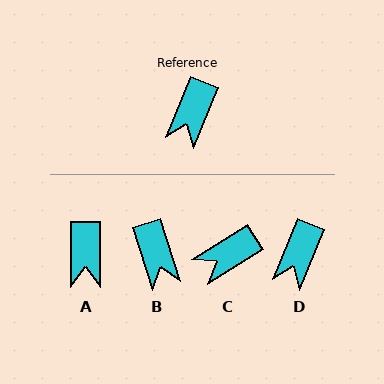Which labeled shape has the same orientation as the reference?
D.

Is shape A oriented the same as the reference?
No, it is off by about 22 degrees.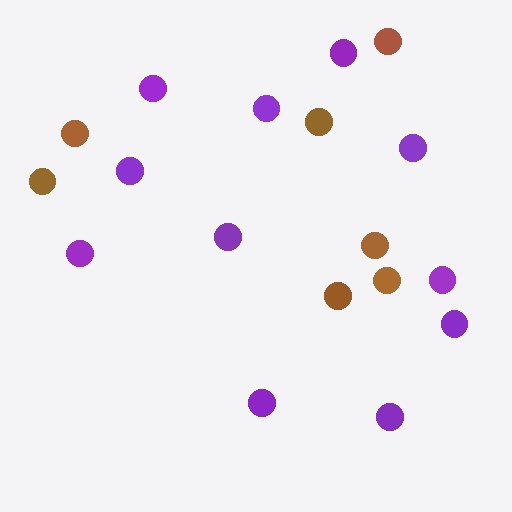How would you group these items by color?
There are 2 groups: one group of brown circles (7) and one group of purple circles (11).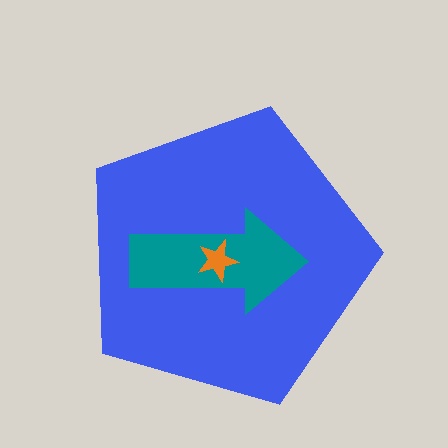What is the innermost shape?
The orange star.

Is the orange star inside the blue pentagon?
Yes.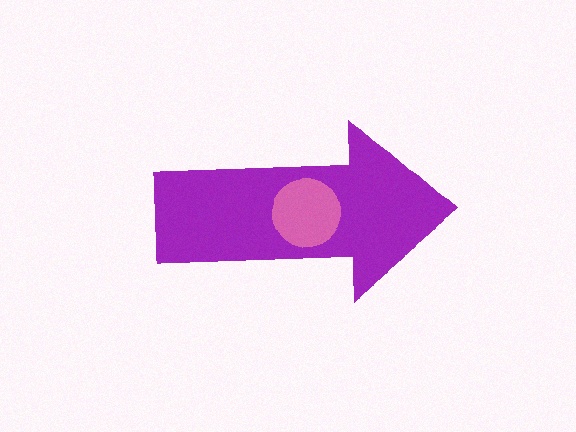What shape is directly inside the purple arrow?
The pink circle.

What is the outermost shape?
The purple arrow.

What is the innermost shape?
The pink circle.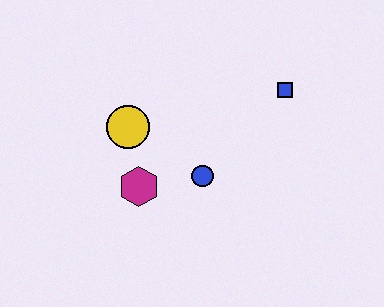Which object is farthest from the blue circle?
The blue square is farthest from the blue circle.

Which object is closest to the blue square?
The blue circle is closest to the blue square.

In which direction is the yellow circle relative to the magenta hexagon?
The yellow circle is above the magenta hexagon.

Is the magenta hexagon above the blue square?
No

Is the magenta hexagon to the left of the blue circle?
Yes